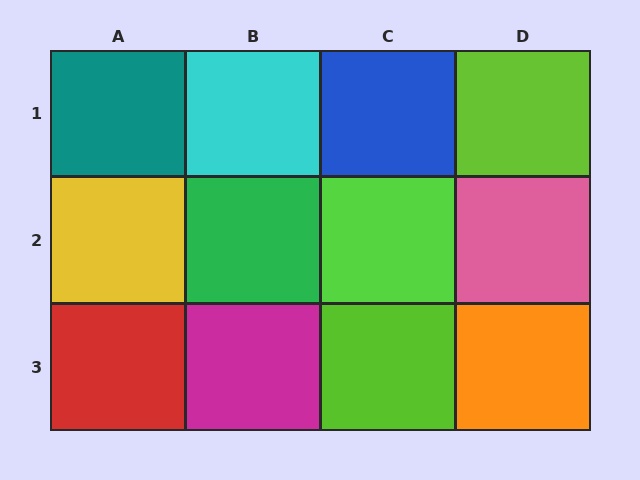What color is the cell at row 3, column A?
Red.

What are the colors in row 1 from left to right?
Teal, cyan, blue, lime.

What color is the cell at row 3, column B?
Magenta.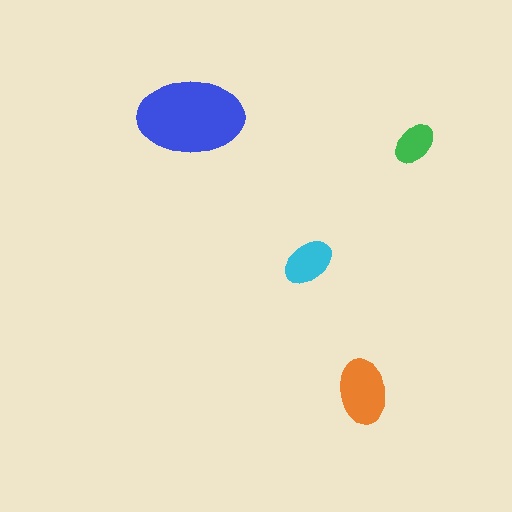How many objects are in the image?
There are 4 objects in the image.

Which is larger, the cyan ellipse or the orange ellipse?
The orange one.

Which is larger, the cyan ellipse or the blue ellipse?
The blue one.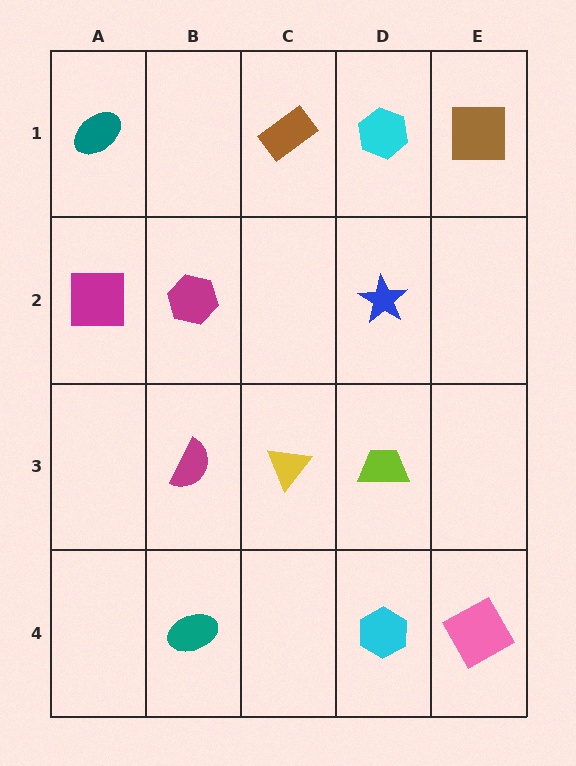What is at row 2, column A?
A magenta square.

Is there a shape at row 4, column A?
No, that cell is empty.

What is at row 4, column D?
A cyan hexagon.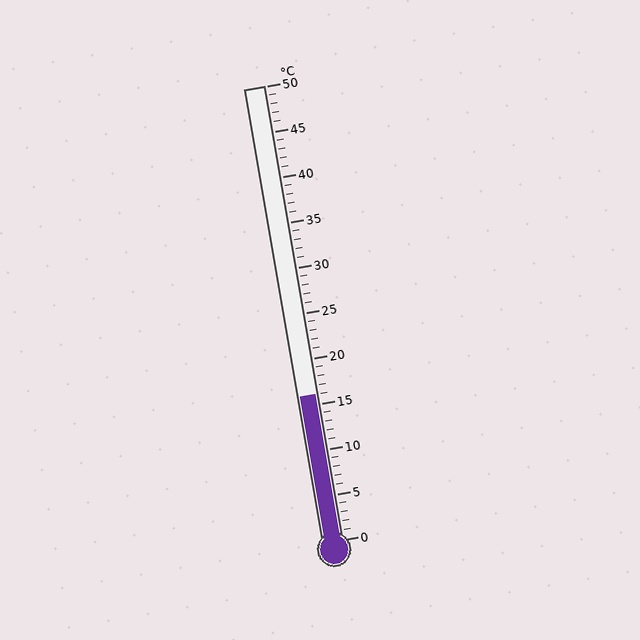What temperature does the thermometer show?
The thermometer shows approximately 16°C.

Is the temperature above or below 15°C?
The temperature is above 15°C.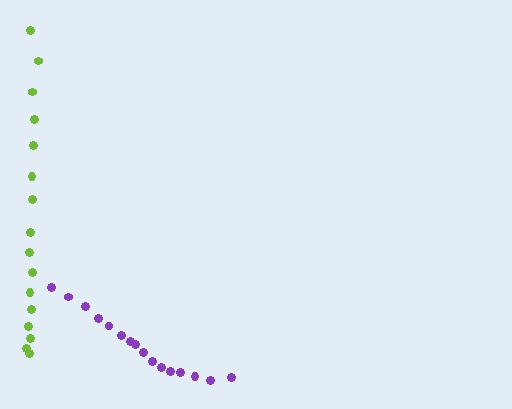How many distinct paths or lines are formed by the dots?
There are 2 distinct paths.